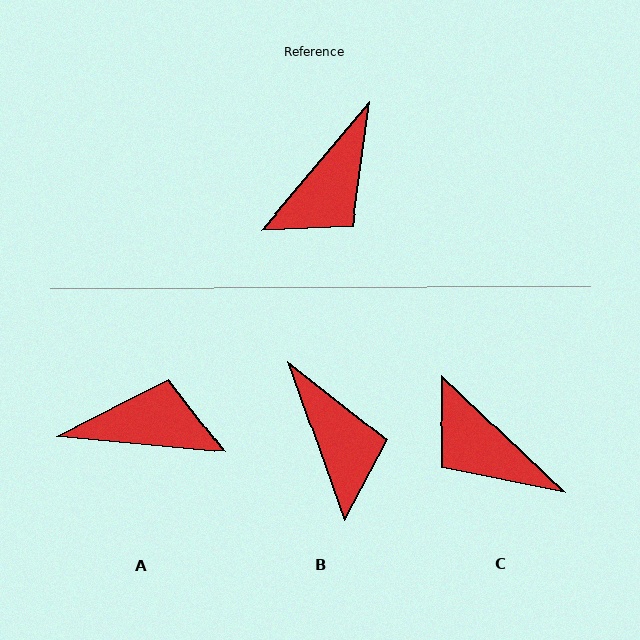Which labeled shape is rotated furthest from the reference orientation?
A, about 125 degrees away.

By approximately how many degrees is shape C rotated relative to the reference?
Approximately 93 degrees clockwise.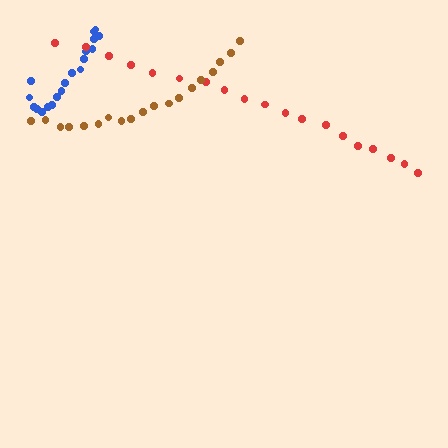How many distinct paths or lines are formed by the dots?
There are 3 distinct paths.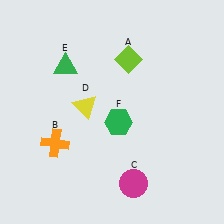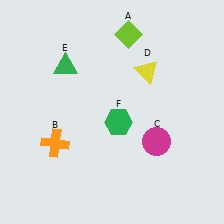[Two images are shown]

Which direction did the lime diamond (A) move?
The lime diamond (A) moved up.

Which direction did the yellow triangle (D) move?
The yellow triangle (D) moved right.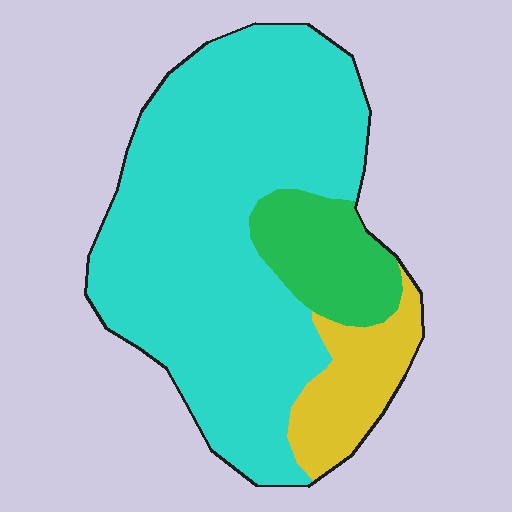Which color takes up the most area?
Cyan, at roughly 75%.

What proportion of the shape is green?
Green covers around 15% of the shape.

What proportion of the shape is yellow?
Yellow takes up less than a quarter of the shape.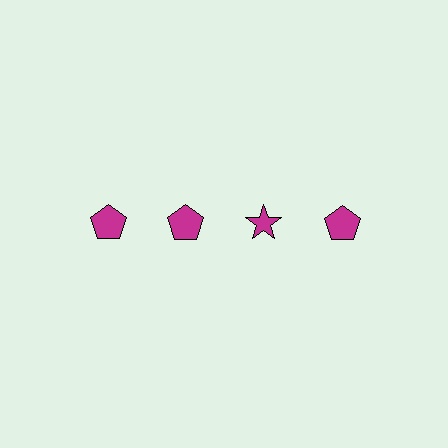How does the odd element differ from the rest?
It has a different shape: star instead of pentagon.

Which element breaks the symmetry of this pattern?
The magenta star in the top row, center column breaks the symmetry. All other shapes are magenta pentagons.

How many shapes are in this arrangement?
There are 4 shapes arranged in a grid pattern.